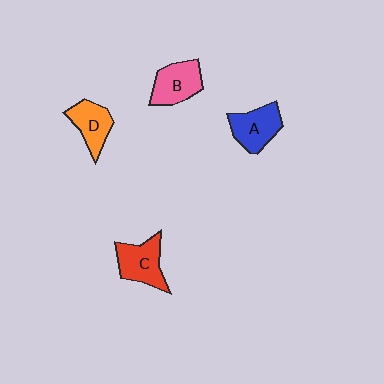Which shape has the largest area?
Shape C (red).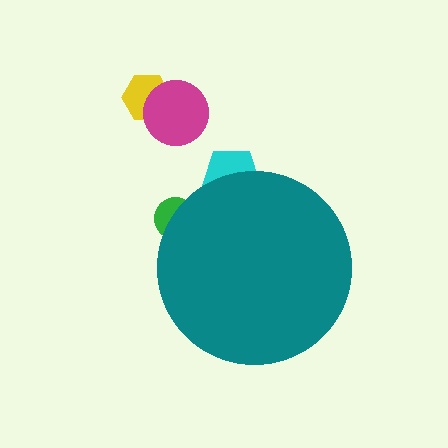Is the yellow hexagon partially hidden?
No, the yellow hexagon is fully visible.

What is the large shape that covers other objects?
A teal circle.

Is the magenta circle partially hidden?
No, the magenta circle is fully visible.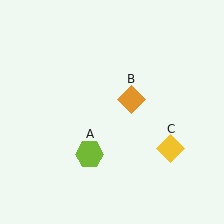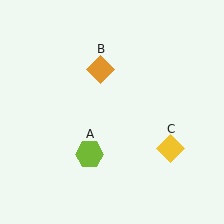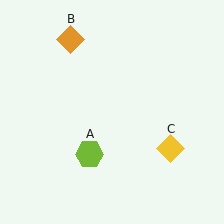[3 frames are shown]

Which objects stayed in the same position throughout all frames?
Lime hexagon (object A) and yellow diamond (object C) remained stationary.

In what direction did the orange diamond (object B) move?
The orange diamond (object B) moved up and to the left.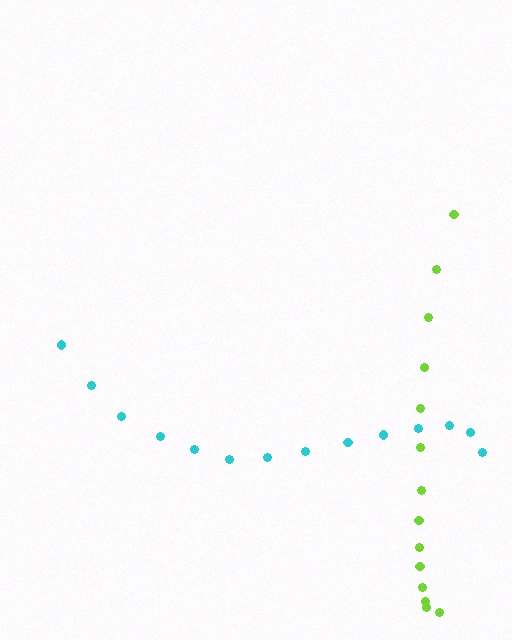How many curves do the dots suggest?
There are 2 distinct paths.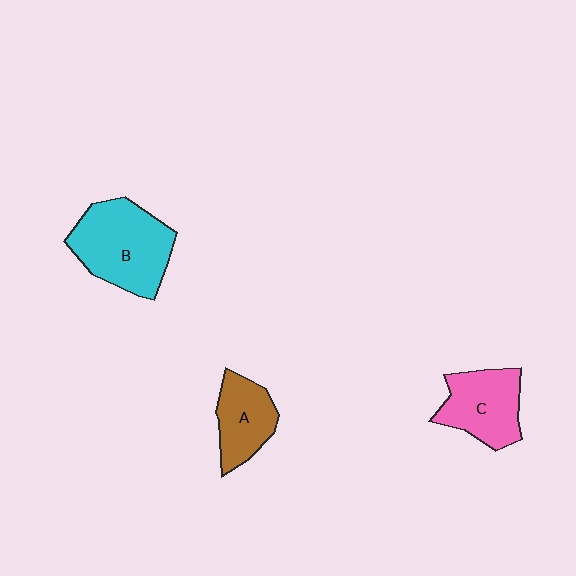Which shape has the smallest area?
Shape A (brown).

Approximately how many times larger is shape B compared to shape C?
Approximately 1.4 times.